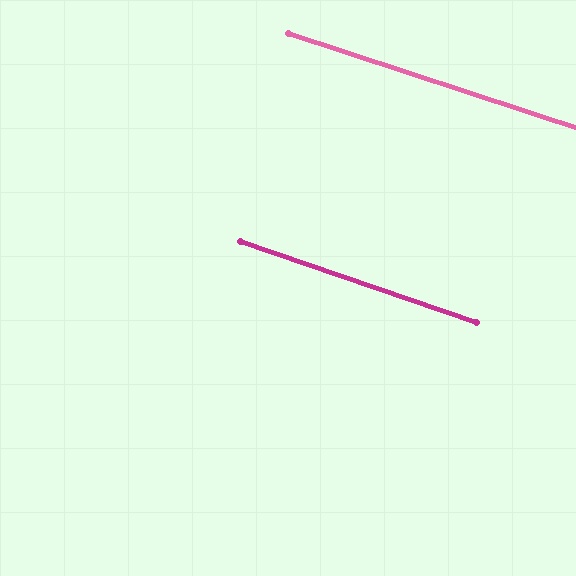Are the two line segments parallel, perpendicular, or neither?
Parallel — their directions differ by only 0.8°.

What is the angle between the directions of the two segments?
Approximately 1 degree.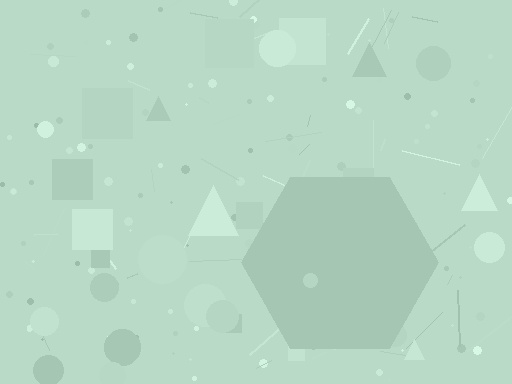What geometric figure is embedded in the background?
A hexagon is embedded in the background.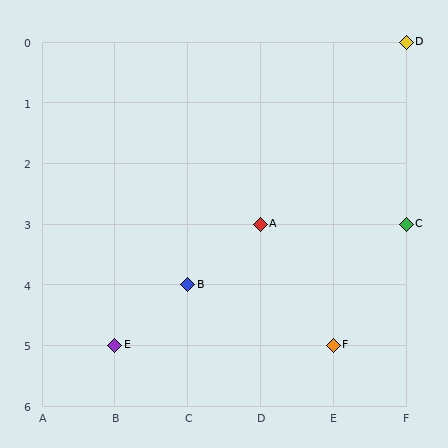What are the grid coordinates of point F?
Point F is at grid coordinates (E, 5).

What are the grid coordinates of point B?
Point B is at grid coordinates (C, 4).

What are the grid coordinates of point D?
Point D is at grid coordinates (F, 0).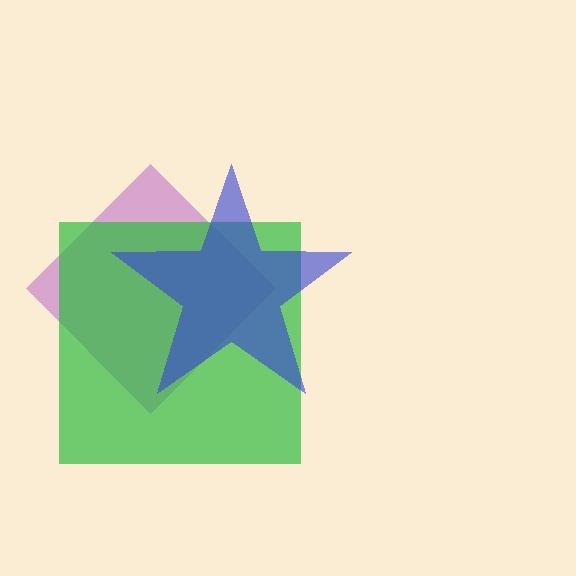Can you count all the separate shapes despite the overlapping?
Yes, there are 3 separate shapes.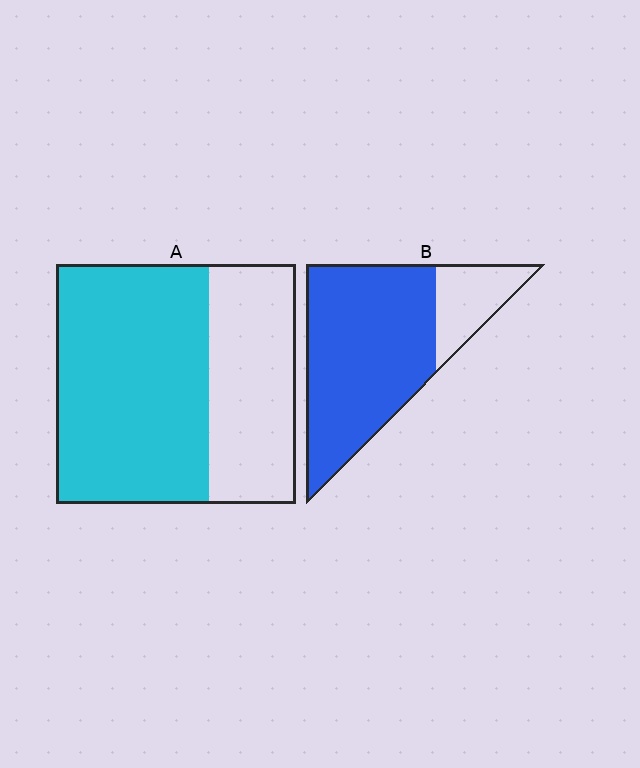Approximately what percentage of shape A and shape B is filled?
A is approximately 65% and B is approximately 80%.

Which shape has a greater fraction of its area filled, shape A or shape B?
Shape B.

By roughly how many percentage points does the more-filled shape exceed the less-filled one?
By roughly 15 percentage points (B over A).